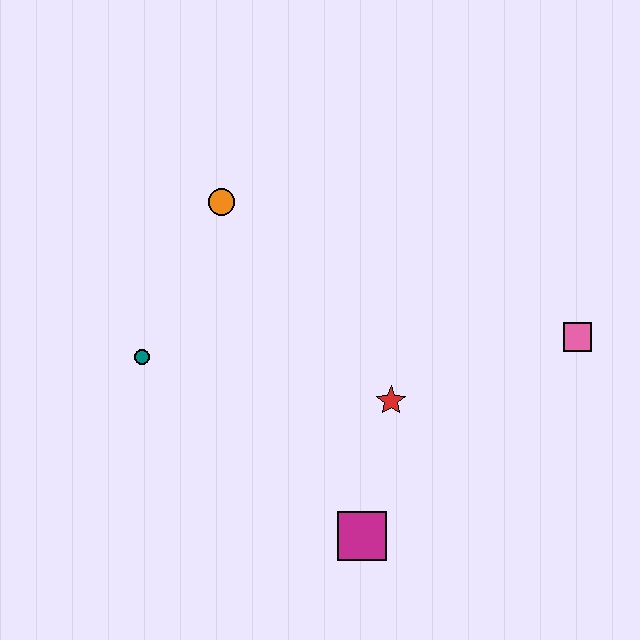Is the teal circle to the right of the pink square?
No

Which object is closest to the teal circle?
The orange circle is closest to the teal circle.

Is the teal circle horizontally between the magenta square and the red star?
No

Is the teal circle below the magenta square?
No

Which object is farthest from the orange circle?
The pink square is farthest from the orange circle.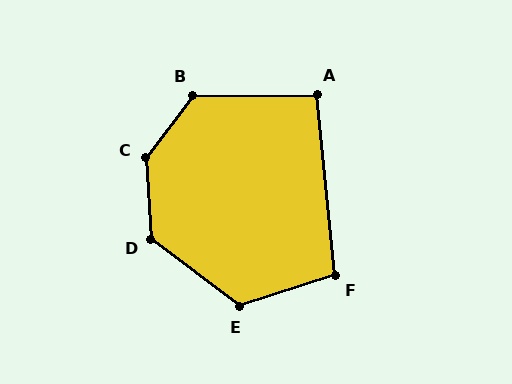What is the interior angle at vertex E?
Approximately 125 degrees (obtuse).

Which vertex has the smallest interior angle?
A, at approximately 95 degrees.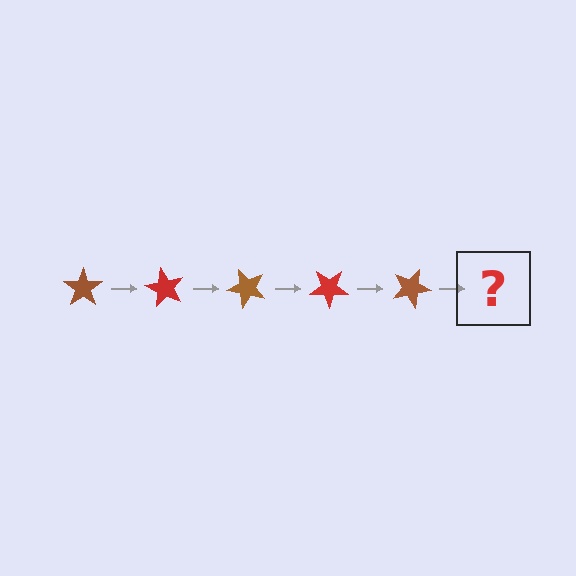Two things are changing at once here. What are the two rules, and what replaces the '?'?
The two rules are that it rotates 60 degrees each step and the color cycles through brown and red. The '?' should be a red star, rotated 300 degrees from the start.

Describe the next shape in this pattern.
It should be a red star, rotated 300 degrees from the start.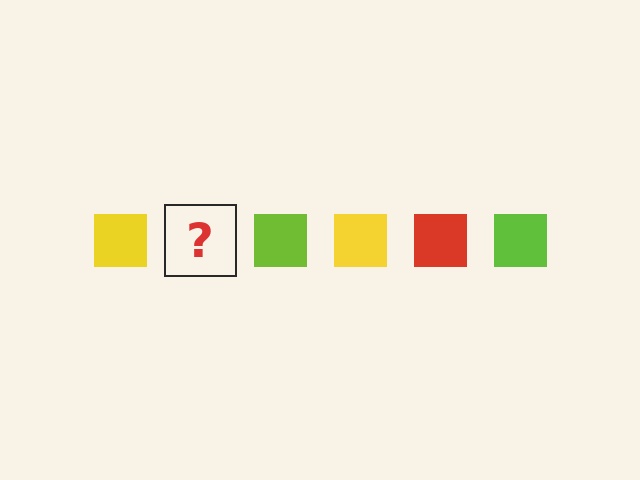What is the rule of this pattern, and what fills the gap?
The rule is that the pattern cycles through yellow, red, lime squares. The gap should be filled with a red square.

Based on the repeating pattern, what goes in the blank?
The blank should be a red square.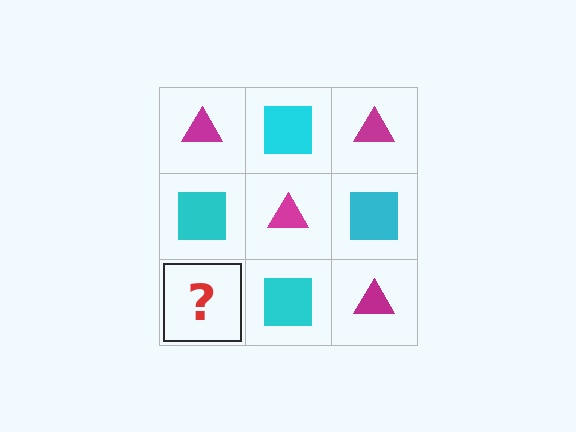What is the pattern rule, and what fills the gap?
The rule is that it alternates magenta triangle and cyan square in a checkerboard pattern. The gap should be filled with a magenta triangle.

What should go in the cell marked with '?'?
The missing cell should contain a magenta triangle.